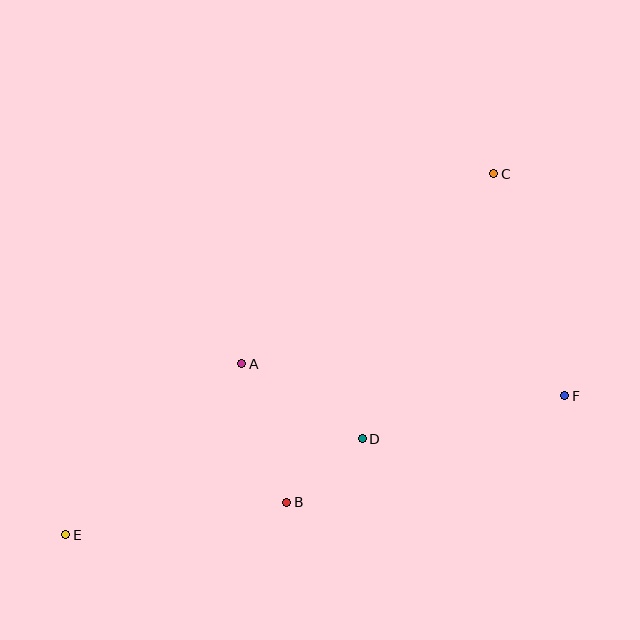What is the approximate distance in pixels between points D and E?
The distance between D and E is approximately 311 pixels.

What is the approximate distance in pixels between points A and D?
The distance between A and D is approximately 142 pixels.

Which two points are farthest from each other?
Points C and E are farthest from each other.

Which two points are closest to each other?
Points B and D are closest to each other.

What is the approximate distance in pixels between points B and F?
The distance between B and F is approximately 298 pixels.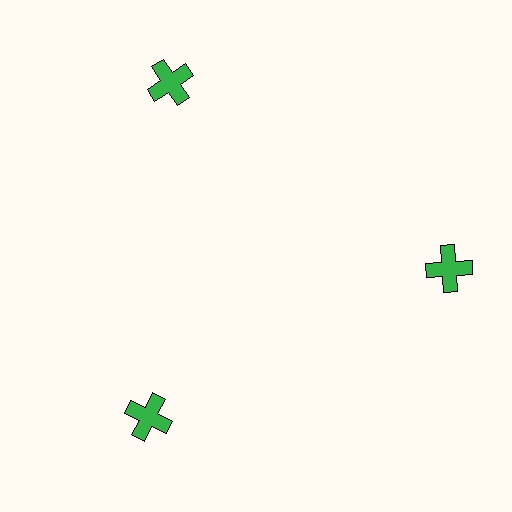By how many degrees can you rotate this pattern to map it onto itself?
The pattern maps onto itself every 120 degrees of rotation.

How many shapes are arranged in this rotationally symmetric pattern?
There are 3 shapes, arranged in 3 groups of 1.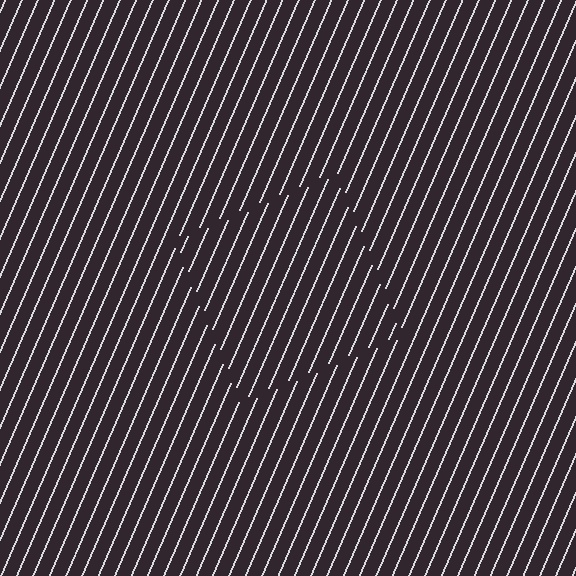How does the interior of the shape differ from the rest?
The interior of the shape contains the same grating, shifted by half a period — the contour is defined by the phase discontinuity where line-ends from the inner and outer gratings abut.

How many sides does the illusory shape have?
4 sides — the line-ends trace a square.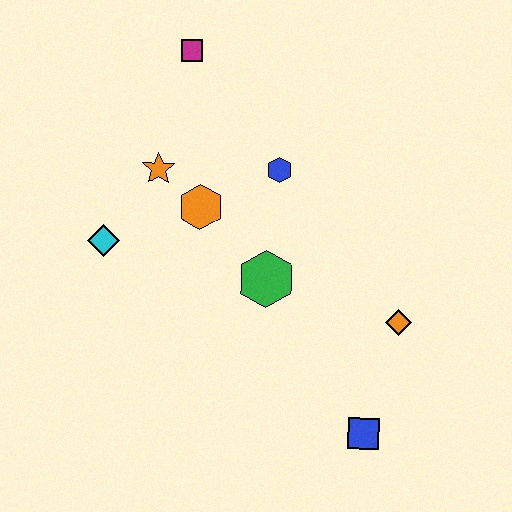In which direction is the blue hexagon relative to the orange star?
The blue hexagon is to the right of the orange star.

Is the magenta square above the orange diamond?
Yes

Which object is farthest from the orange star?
The blue square is farthest from the orange star.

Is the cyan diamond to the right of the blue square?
No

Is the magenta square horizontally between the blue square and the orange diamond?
No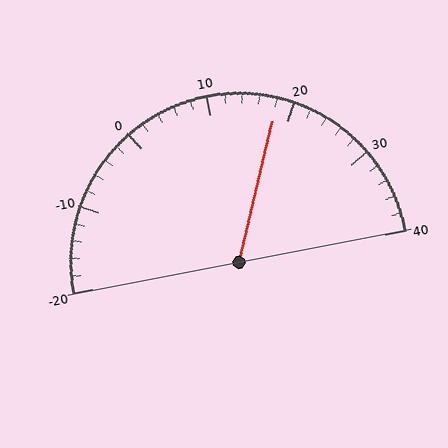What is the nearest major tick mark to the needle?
The nearest major tick mark is 20.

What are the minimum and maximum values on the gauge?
The gauge ranges from -20 to 40.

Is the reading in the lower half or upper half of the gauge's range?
The reading is in the upper half of the range (-20 to 40).